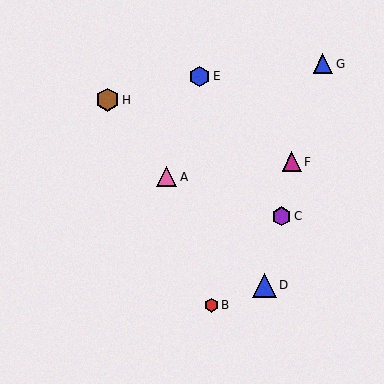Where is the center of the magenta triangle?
The center of the magenta triangle is at (292, 162).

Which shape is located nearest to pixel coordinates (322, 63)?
The blue triangle (labeled G) at (323, 64) is nearest to that location.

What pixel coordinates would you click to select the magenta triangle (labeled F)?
Click at (292, 162) to select the magenta triangle F.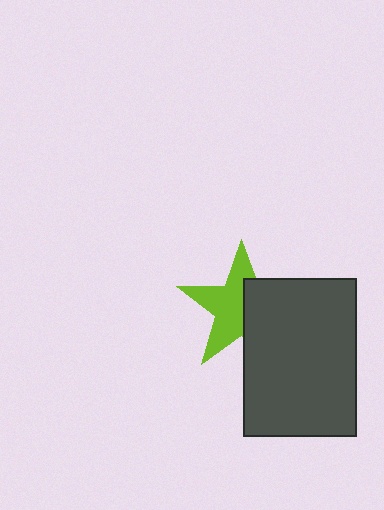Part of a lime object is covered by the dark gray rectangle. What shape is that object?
It is a star.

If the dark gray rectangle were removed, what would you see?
You would see the complete lime star.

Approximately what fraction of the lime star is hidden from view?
Roughly 44% of the lime star is hidden behind the dark gray rectangle.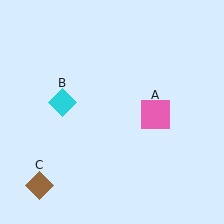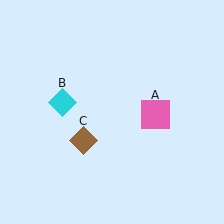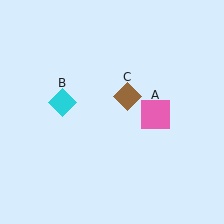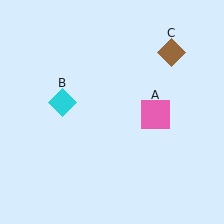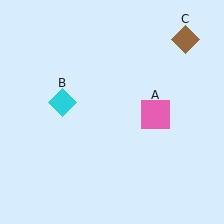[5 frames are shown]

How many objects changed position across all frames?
1 object changed position: brown diamond (object C).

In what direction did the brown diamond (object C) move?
The brown diamond (object C) moved up and to the right.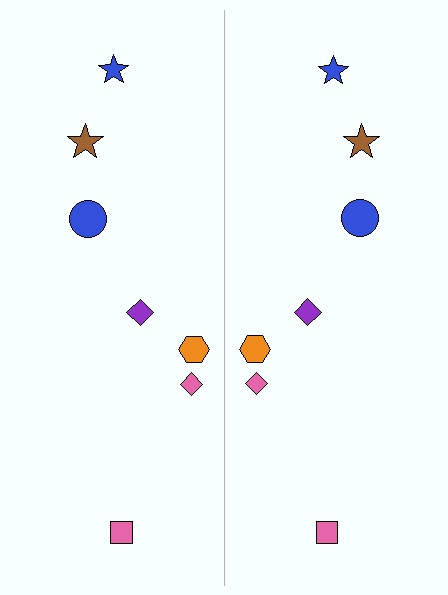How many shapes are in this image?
There are 14 shapes in this image.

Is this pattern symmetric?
Yes, this pattern has bilateral (reflection) symmetry.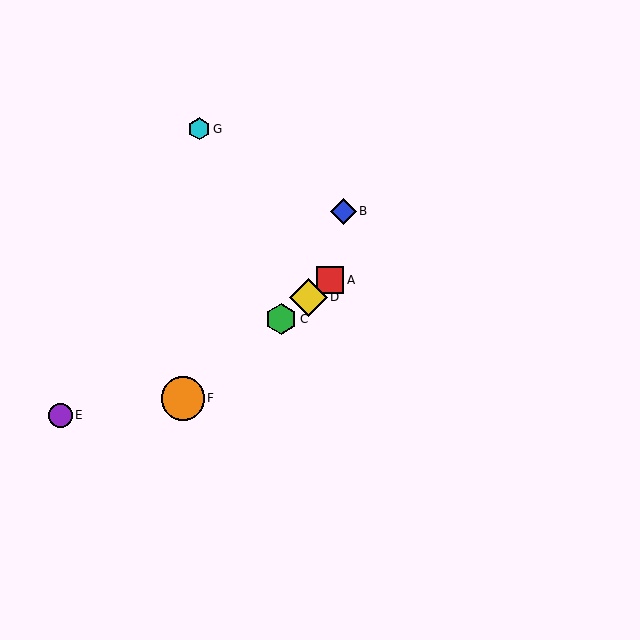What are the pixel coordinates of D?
Object D is at (308, 297).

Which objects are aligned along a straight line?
Objects A, C, D, F are aligned along a straight line.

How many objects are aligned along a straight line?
4 objects (A, C, D, F) are aligned along a straight line.